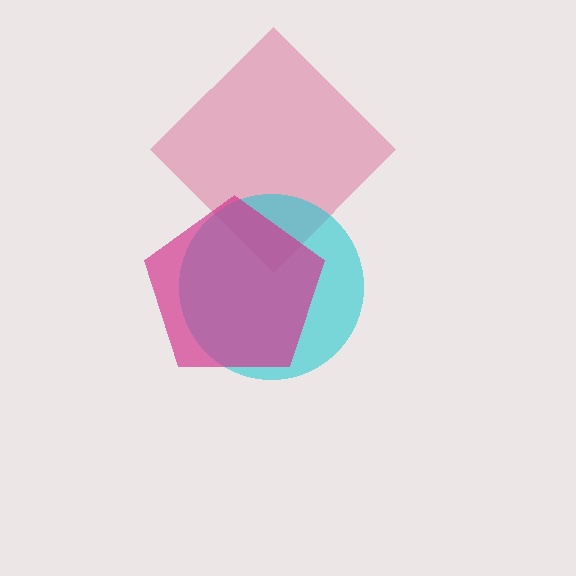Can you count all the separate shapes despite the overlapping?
Yes, there are 3 separate shapes.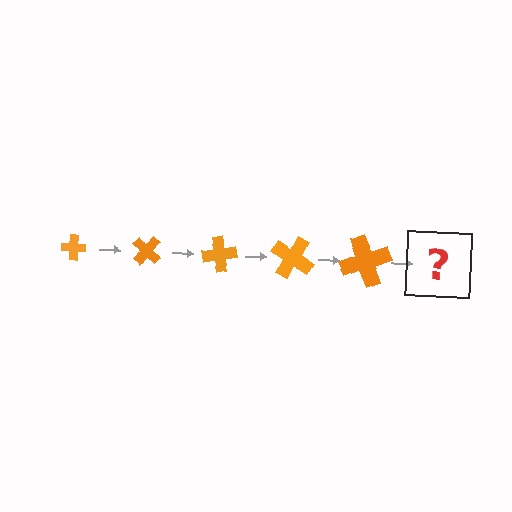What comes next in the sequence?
The next element should be a cross, larger than the previous one and rotated 200 degrees from the start.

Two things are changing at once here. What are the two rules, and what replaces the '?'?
The two rules are that the cross grows larger each step and it rotates 40 degrees each step. The '?' should be a cross, larger than the previous one and rotated 200 degrees from the start.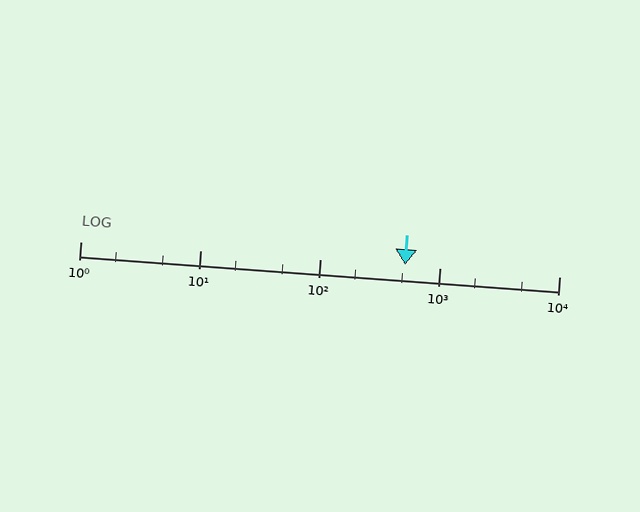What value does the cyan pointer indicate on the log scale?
The pointer indicates approximately 520.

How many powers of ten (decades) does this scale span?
The scale spans 4 decades, from 1 to 10000.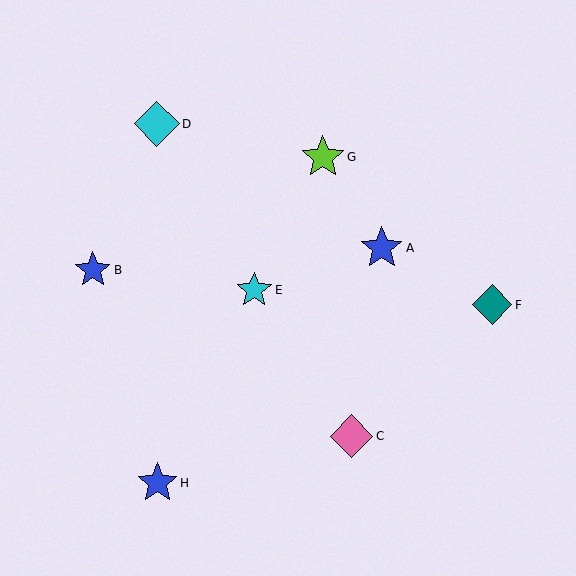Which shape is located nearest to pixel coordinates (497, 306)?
The teal diamond (labeled F) at (492, 305) is nearest to that location.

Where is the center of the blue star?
The center of the blue star is at (93, 270).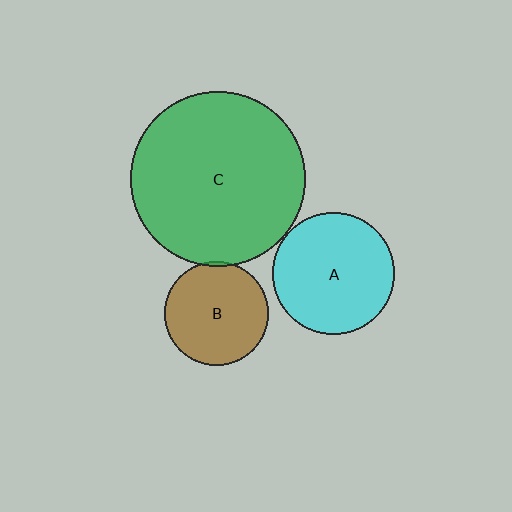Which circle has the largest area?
Circle C (green).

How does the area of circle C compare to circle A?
Approximately 2.1 times.